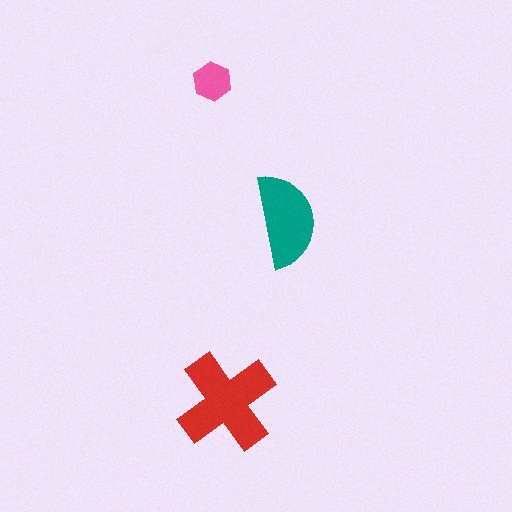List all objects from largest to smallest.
The red cross, the teal semicircle, the pink hexagon.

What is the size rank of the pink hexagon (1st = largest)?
3rd.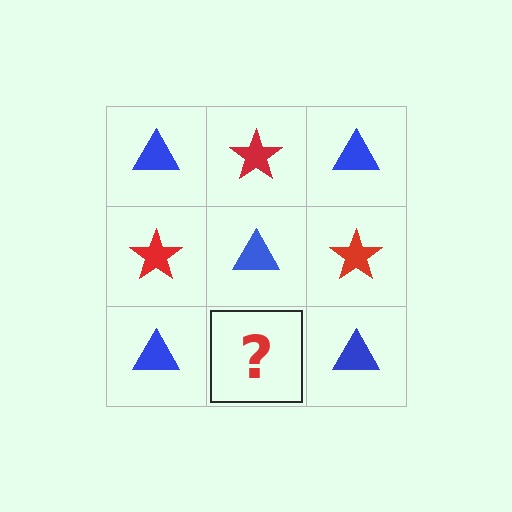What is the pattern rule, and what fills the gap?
The rule is that it alternates blue triangle and red star in a checkerboard pattern. The gap should be filled with a red star.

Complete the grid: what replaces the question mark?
The question mark should be replaced with a red star.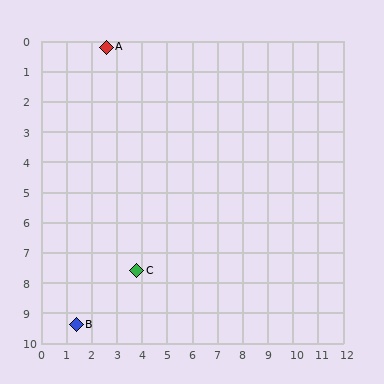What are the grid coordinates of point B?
Point B is at approximately (1.4, 9.4).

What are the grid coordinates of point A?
Point A is at approximately (2.6, 0.2).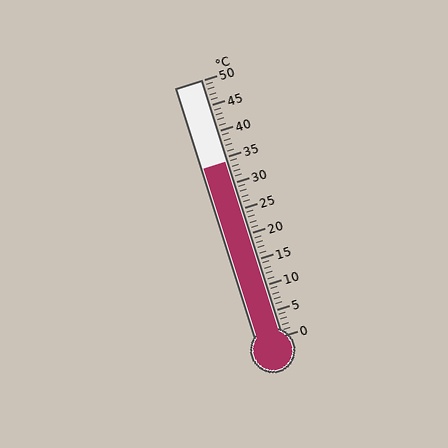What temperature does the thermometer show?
The thermometer shows approximately 34°C.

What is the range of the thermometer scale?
The thermometer scale ranges from 0°C to 50°C.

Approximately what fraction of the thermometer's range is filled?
The thermometer is filled to approximately 70% of its range.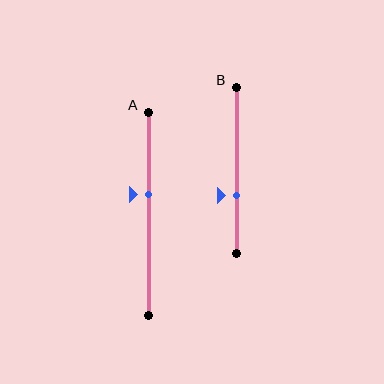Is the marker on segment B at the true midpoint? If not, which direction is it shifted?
No, the marker on segment B is shifted downward by about 15% of the segment length.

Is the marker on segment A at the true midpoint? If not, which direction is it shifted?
No, the marker on segment A is shifted upward by about 10% of the segment length.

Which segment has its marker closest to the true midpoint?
Segment A has its marker closest to the true midpoint.